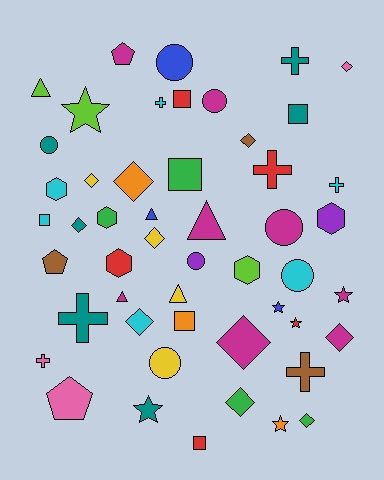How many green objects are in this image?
There are 4 green objects.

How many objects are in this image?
There are 50 objects.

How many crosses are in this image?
There are 7 crosses.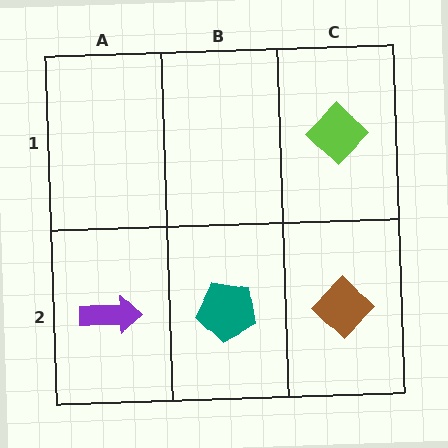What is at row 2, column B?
A teal pentagon.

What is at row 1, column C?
A lime diamond.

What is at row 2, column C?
A brown diamond.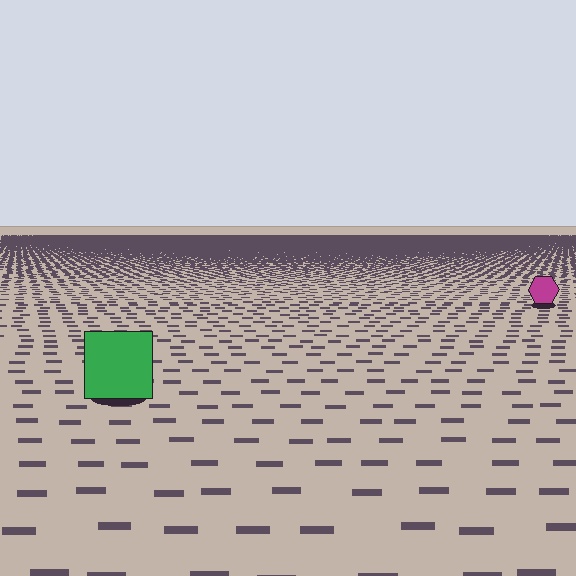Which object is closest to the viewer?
The green square is closest. The texture marks near it are larger and more spread out.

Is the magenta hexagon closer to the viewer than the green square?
No. The green square is closer — you can tell from the texture gradient: the ground texture is coarser near it.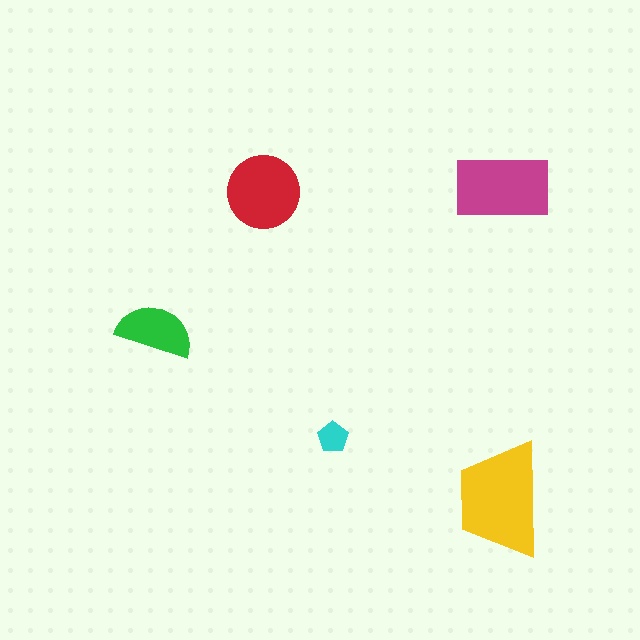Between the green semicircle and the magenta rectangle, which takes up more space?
The magenta rectangle.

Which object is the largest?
The yellow trapezoid.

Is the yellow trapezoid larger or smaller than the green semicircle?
Larger.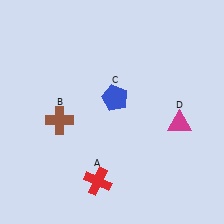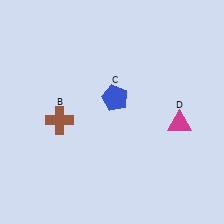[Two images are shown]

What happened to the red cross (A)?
The red cross (A) was removed in Image 2. It was in the bottom-left area of Image 1.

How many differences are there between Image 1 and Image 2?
There is 1 difference between the two images.